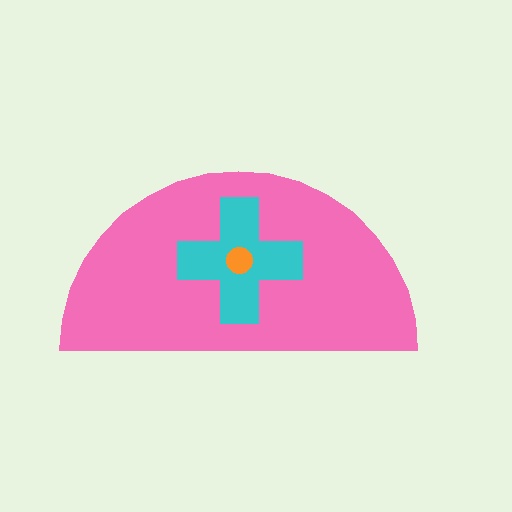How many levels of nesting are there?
3.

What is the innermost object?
The orange circle.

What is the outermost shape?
The pink semicircle.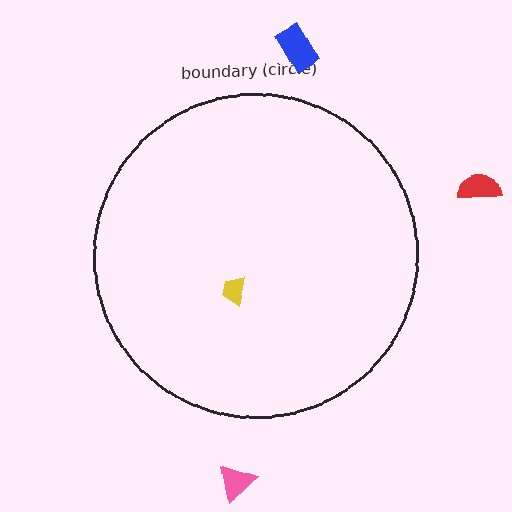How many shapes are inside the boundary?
1 inside, 3 outside.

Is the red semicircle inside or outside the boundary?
Outside.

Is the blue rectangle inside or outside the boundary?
Outside.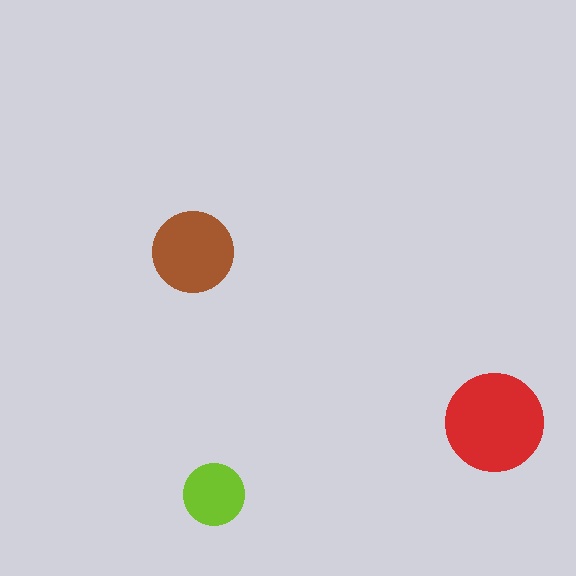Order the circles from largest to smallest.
the red one, the brown one, the lime one.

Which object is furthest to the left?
The brown circle is leftmost.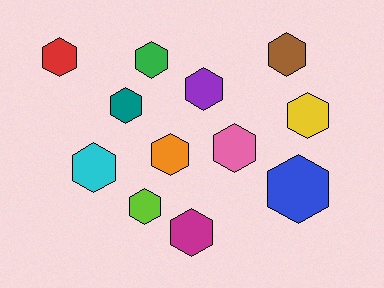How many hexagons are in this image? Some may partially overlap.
There are 12 hexagons.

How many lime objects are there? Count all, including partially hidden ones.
There is 1 lime object.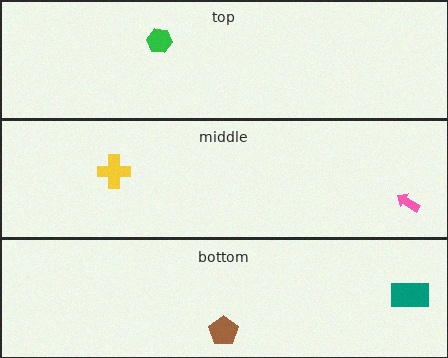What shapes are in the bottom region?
The brown pentagon, the teal rectangle.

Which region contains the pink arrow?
The middle region.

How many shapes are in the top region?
1.